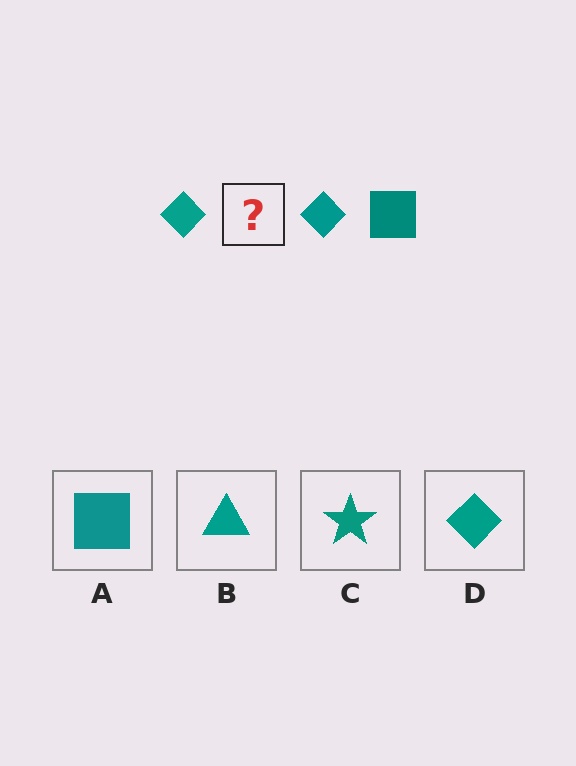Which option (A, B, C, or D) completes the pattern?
A.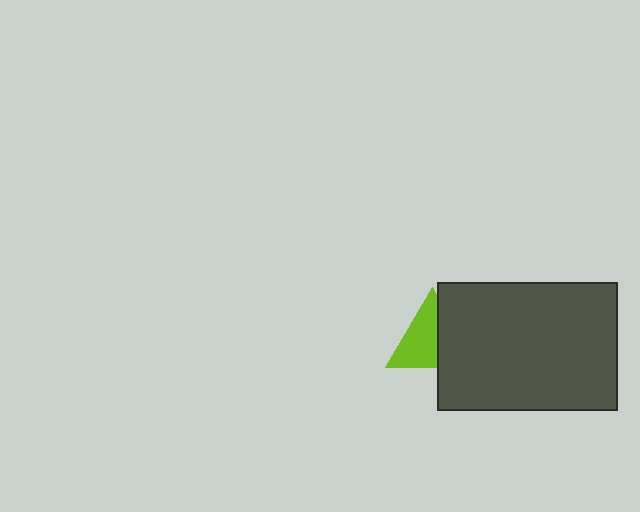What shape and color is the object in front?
The object in front is a dark gray rectangle.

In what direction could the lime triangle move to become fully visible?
The lime triangle could move left. That would shift it out from behind the dark gray rectangle entirely.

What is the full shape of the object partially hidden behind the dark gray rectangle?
The partially hidden object is a lime triangle.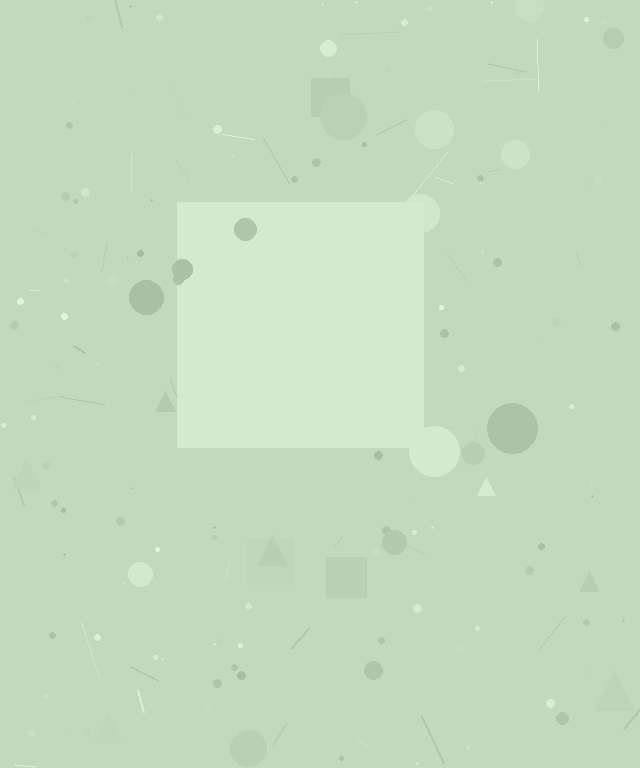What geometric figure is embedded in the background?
A square is embedded in the background.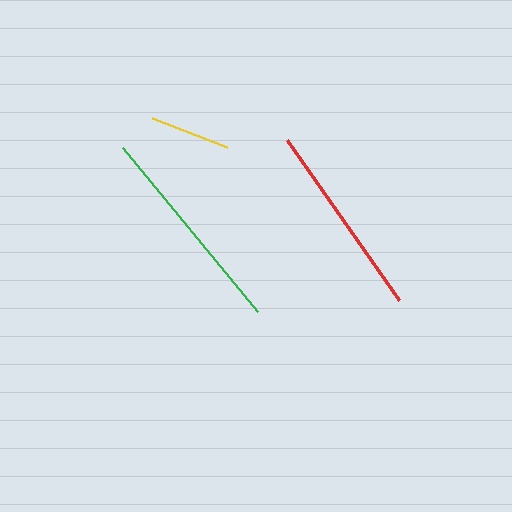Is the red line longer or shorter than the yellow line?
The red line is longer than the yellow line.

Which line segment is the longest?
The green line is the longest at approximately 213 pixels.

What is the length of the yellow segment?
The yellow segment is approximately 81 pixels long.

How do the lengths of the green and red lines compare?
The green and red lines are approximately the same length.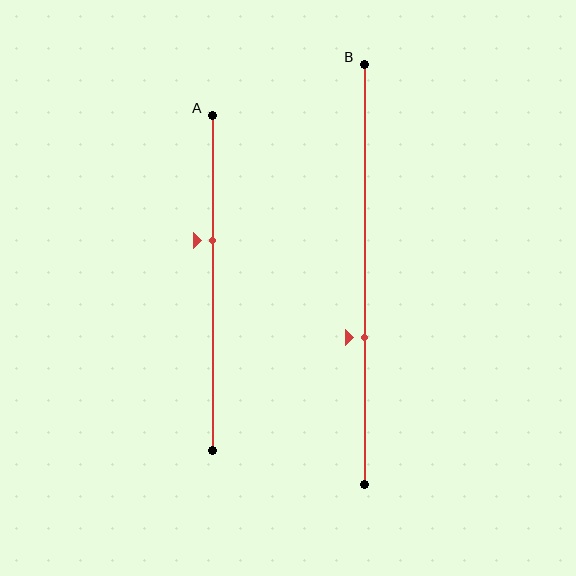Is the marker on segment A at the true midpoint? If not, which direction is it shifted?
No, the marker on segment A is shifted upward by about 13% of the segment length.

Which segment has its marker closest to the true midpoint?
Segment A has its marker closest to the true midpoint.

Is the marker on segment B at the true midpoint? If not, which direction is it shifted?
No, the marker on segment B is shifted downward by about 15% of the segment length.